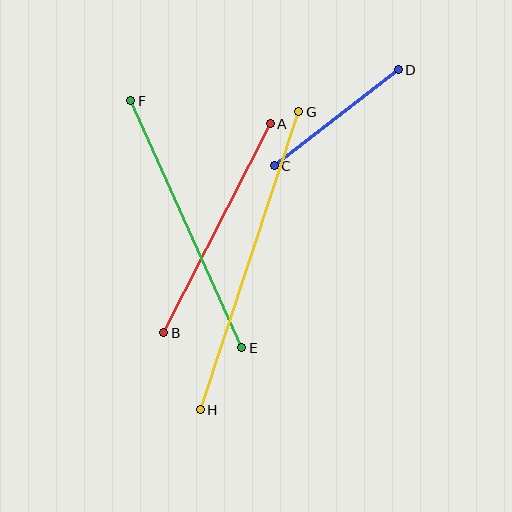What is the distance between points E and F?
The distance is approximately 271 pixels.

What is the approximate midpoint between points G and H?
The midpoint is at approximately (249, 261) pixels.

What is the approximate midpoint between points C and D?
The midpoint is at approximately (336, 118) pixels.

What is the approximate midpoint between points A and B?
The midpoint is at approximately (217, 228) pixels.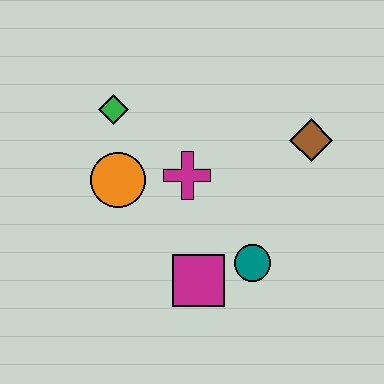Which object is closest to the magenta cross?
The orange circle is closest to the magenta cross.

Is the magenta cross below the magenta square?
No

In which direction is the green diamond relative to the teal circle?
The green diamond is above the teal circle.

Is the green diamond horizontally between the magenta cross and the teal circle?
No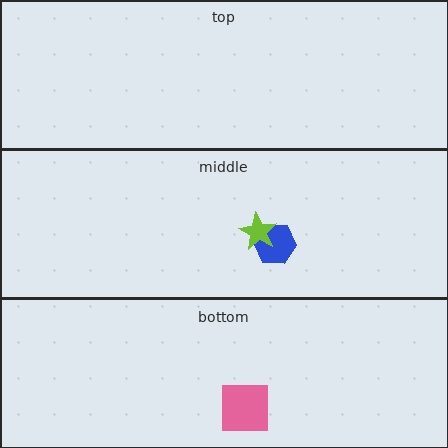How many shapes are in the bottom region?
1.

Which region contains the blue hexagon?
The middle region.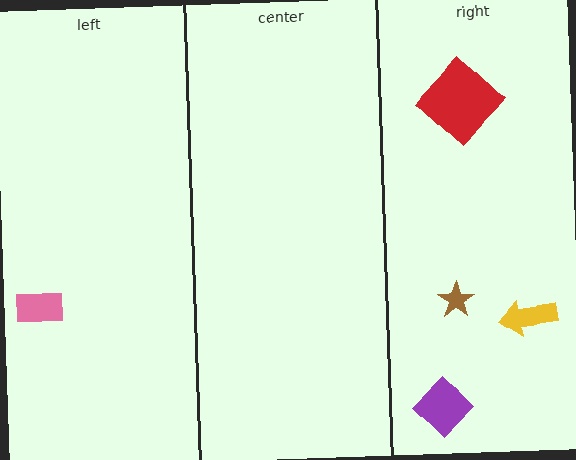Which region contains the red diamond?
The right region.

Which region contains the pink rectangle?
The left region.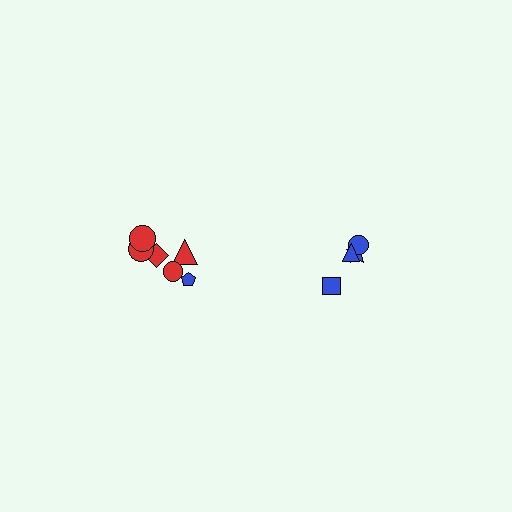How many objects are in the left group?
There are 6 objects.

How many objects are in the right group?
There are 4 objects.